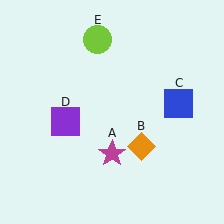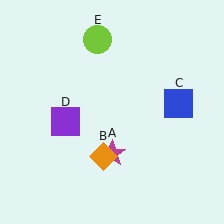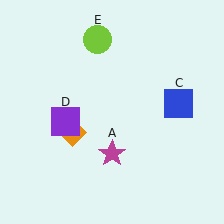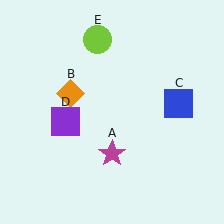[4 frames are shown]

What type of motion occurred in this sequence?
The orange diamond (object B) rotated clockwise around the center of the scene.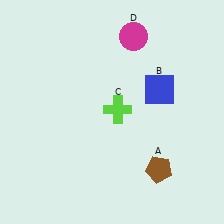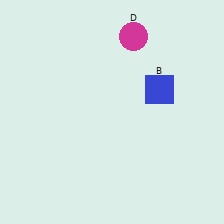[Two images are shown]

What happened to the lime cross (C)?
The lime cross (C) was removed in Image 2. It was in the top-right area of Image 1.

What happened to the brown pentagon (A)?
The brown pentagon (A) was removed in Image 2. It was in the bottom-right area of Image 1.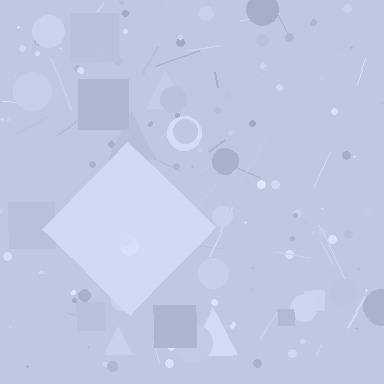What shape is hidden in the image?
A diamond is hidden in the image.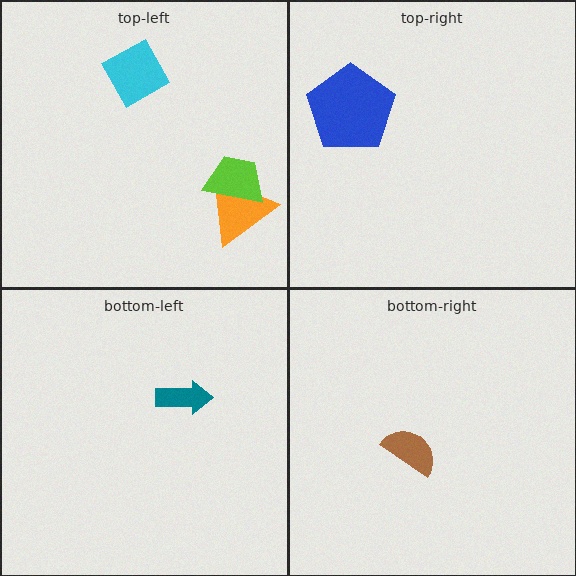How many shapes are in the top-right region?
1.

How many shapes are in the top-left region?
3.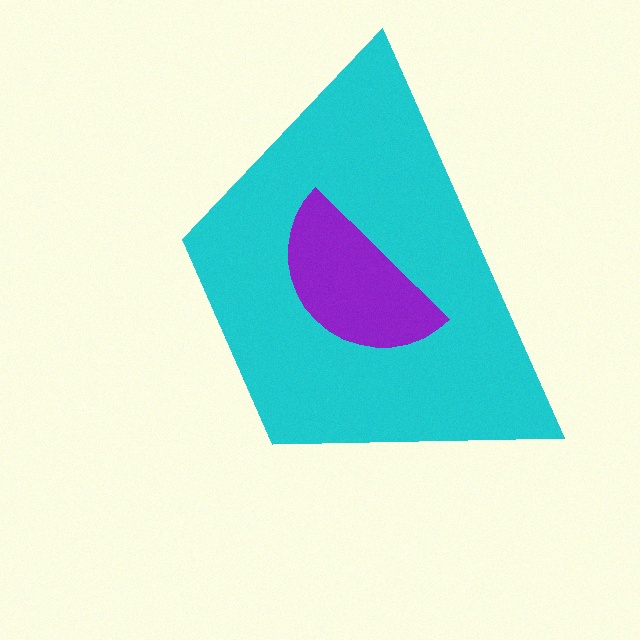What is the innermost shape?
The purple semicircle.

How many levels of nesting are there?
2.